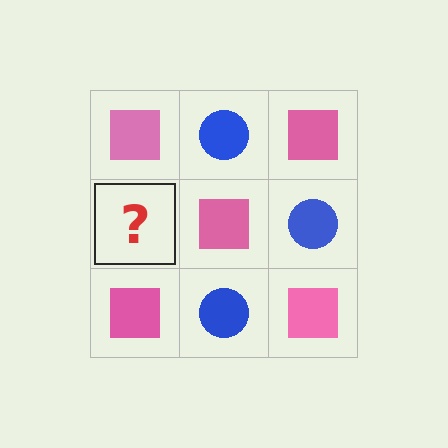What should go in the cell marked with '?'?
The missing cell should contain a blue circle.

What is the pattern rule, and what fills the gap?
The rule is that it alternates pink square and blue circle in a checkerboard pattern. The gap should be filled with a blue circle.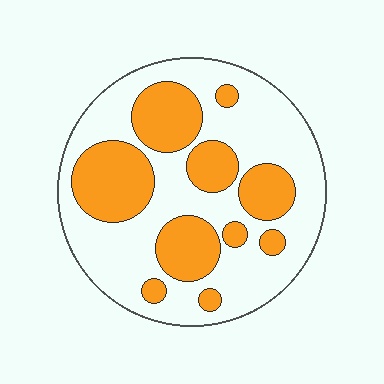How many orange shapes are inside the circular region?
10.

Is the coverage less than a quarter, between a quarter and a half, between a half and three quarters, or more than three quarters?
Between a quarter and a half.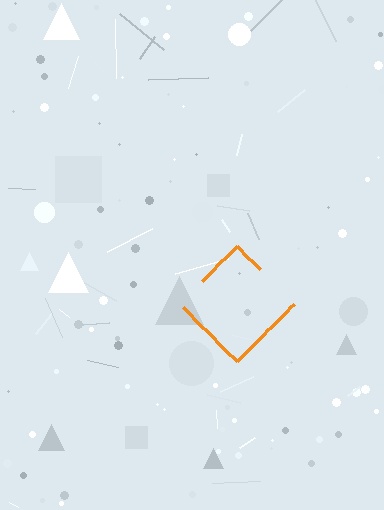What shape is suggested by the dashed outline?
The dashed outline suggests a diamond.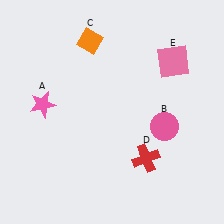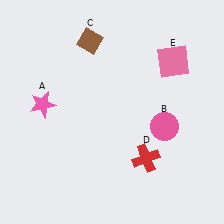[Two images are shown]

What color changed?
The diamond (C) changed from orange in Image 1 to brown in Image 2.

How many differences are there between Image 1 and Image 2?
There is 1 difference between the two images.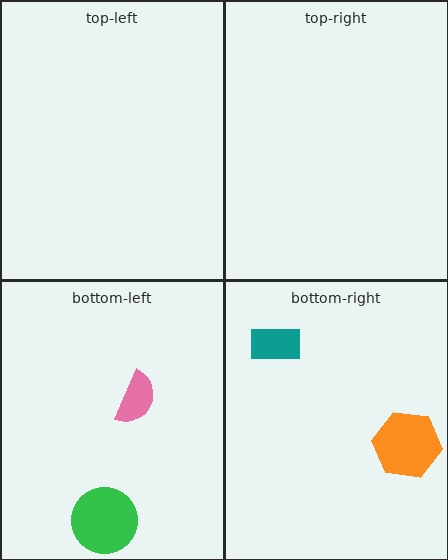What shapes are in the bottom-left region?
The green circle, the pink semicircle.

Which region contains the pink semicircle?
The bottom-left region.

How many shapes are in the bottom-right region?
2.